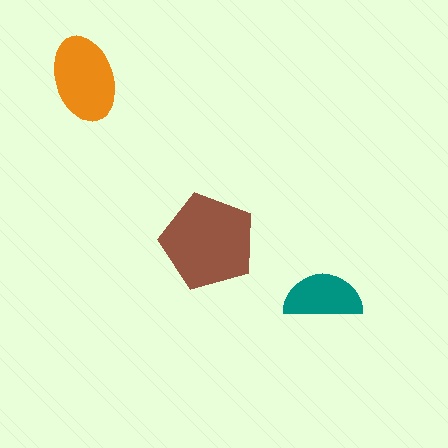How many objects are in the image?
There are 3 objects in the image.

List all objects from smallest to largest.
The teal semicircle, the orange ellipse, the brown pentagon.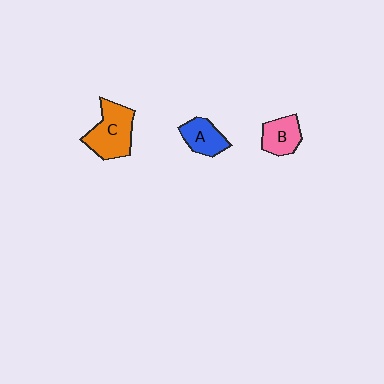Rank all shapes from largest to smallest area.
From largest to smallest: C (orange), B (pink), A (blue).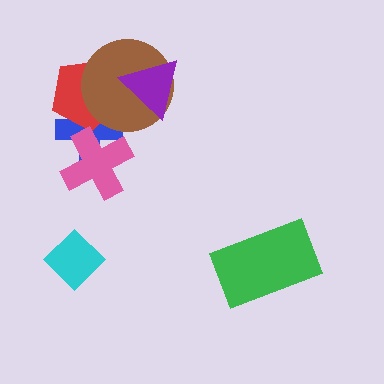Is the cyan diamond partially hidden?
No, no other shape covers it.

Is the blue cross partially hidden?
Yes, it is partially covered by another shape.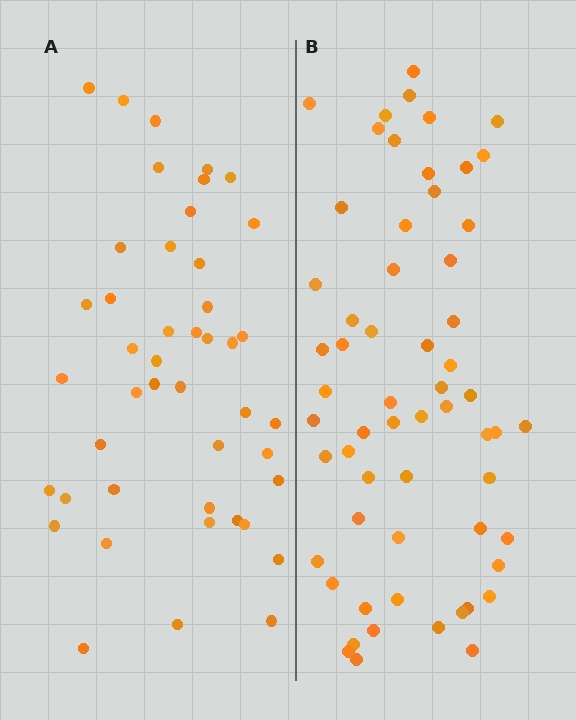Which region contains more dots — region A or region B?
Region B (the right region) has more dots.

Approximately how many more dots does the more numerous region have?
Region B has approximately 15 more dots than region A.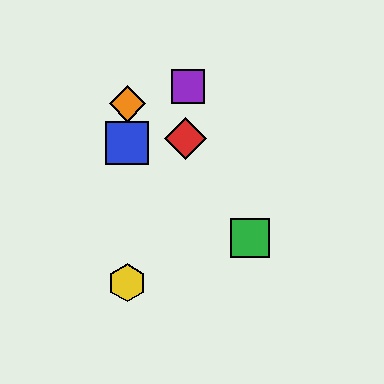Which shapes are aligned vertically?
The blue square, the yellow hexagon, the orange diamond are aligned vertically.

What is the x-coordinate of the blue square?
The blue square is at x≈127.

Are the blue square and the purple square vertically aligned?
No, the blue square is at x≈127 and the purple square is at x≈188.